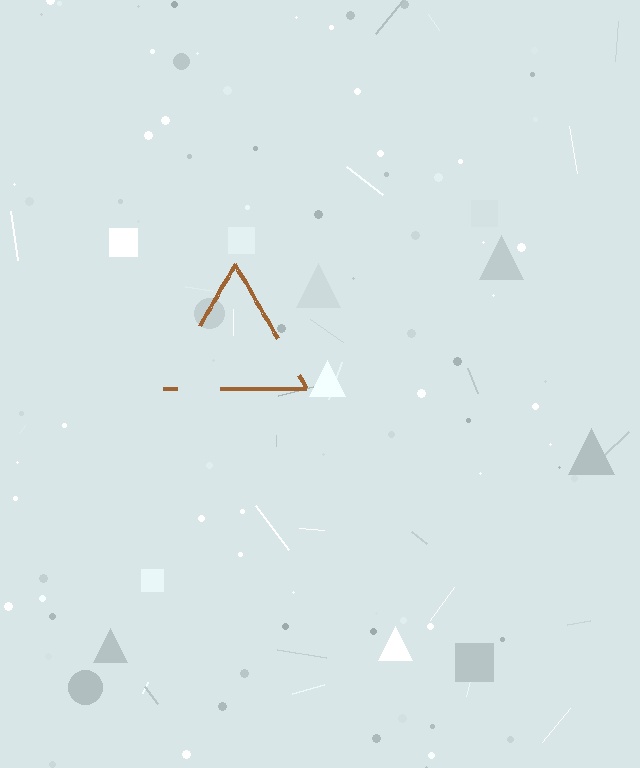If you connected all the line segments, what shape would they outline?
They would outline a triangle.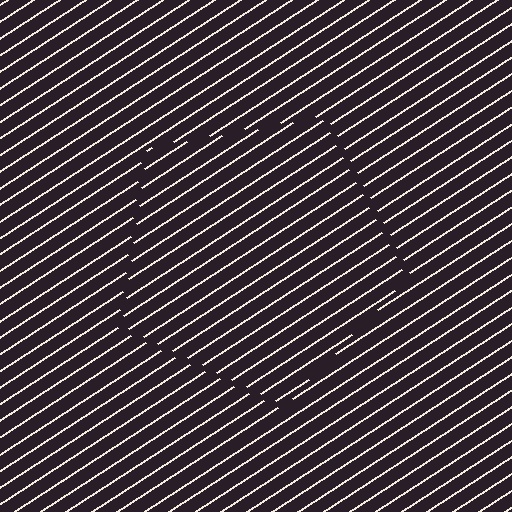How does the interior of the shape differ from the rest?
The interior of the shape contains the same grating, shifted by half a period — the contour is defined by the phase discontinuity where line-ends from the inner and outer gratings abut.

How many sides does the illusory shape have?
5 sides — the line-ends trace a pentagon.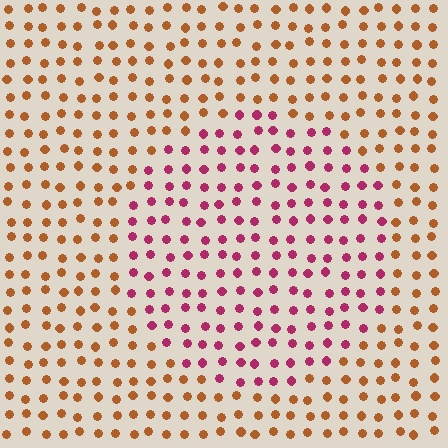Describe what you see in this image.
The image is filled with small brown elements in a uniform arrangement. A circle-shaped region is visible where the elements are tinted to a slightly different hue, forming a subtle color boundary.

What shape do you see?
I see a circle.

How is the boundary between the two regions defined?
The boundary is defined purely by a slight shift in hue (about 53 degrees). Spacing, size, and orientation are identical on both sides.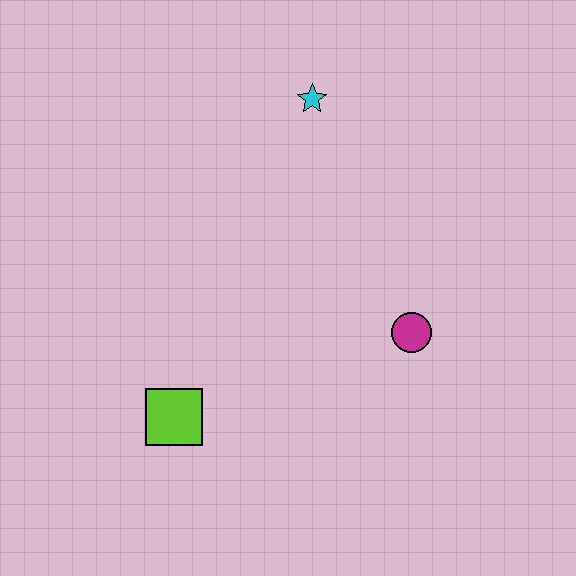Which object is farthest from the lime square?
The cyan star is farthest from the lime square.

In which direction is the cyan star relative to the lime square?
The cyan star is above the lime square.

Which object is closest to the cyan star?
The magenta circle is closest to the cyan star.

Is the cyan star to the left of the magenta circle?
Yes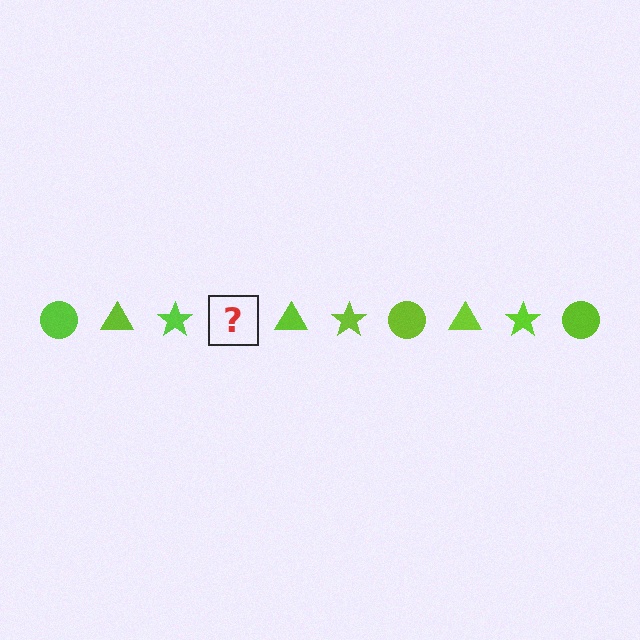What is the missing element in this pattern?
The missing element is a lime circle.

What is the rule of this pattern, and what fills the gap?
The rule is that the pattern cycles through circle, triangle, star shapes in lime. The gap should be filled with a lime circle.